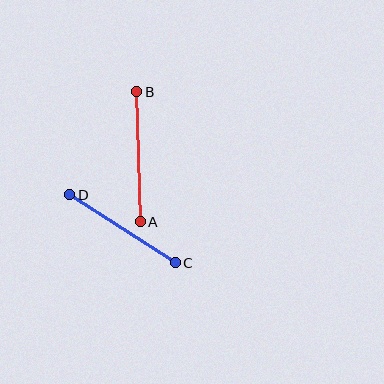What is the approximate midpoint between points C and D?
The midpoint is at approximately (123, 229) pixels.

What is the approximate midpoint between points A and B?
The midpoint is at approximately (139, 157) pixels.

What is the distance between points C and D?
The distance is approximately 126 pixels.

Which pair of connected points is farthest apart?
Points A and B are farthest apart.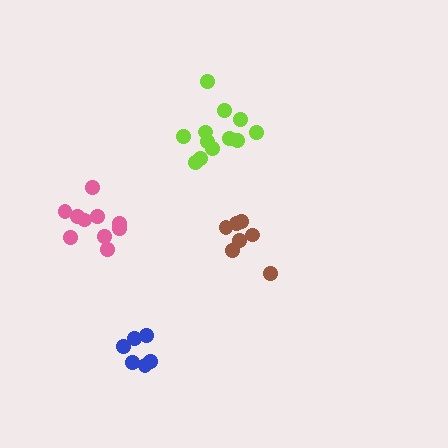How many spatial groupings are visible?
There are 4 spatial groupings.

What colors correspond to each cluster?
The clusters are colored: brown, blue, lime, pink.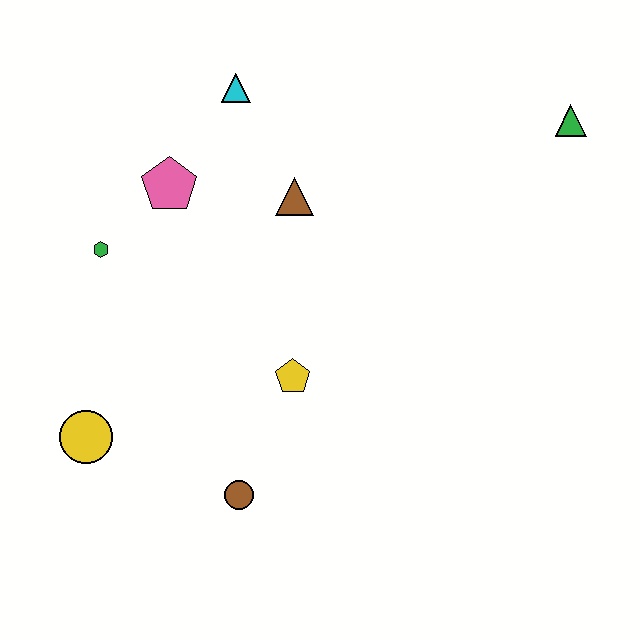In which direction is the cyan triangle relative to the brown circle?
The cyan triangle is above the brown circle.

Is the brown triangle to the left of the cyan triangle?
No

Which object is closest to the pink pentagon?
The green hexagon is closest to the pink pentagon.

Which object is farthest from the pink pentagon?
The green triangle is farthest from the pink pentagon.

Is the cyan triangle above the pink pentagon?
Yes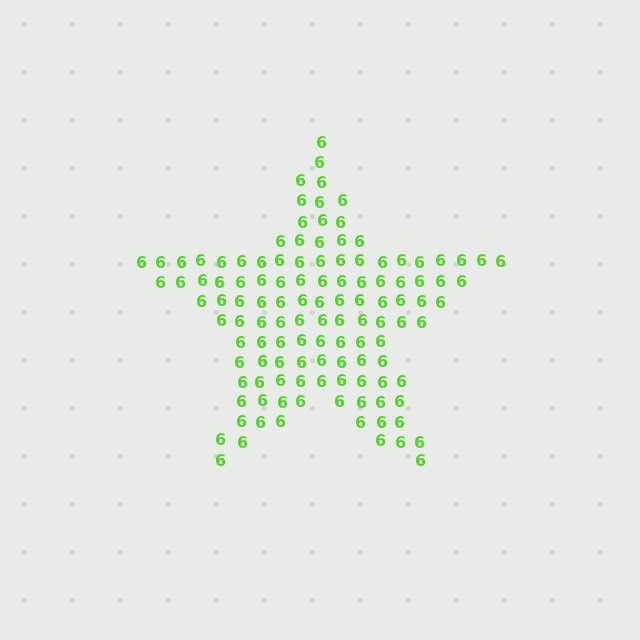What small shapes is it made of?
It is made of small digit 6's.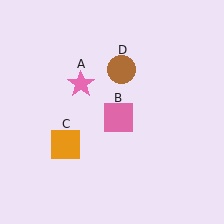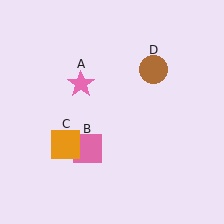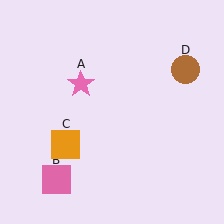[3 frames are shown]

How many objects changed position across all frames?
2 objects changed position: pink square (object B), brown circle (object D).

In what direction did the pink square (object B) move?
The pink square (object B) moved down and to the left.